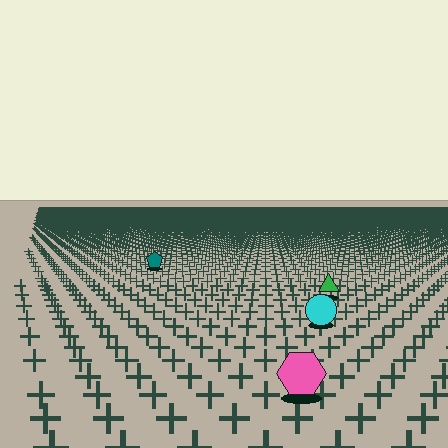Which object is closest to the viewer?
The pink hexagon is closest. The texture marks near it are larger and more spread out.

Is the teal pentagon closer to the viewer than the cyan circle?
No. The cyan circle is closer — you can tell from the texture gradient: the ground texture is coarser near it.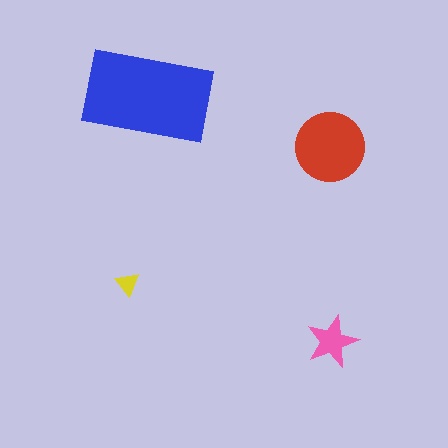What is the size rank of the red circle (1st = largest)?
2nd.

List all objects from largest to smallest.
The blue rectangle, the red circle, the pink star, the yellow triangle.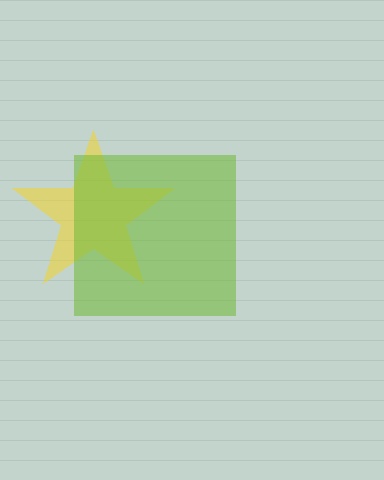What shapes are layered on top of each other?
The layered shapes are: a yellow star, a lime square.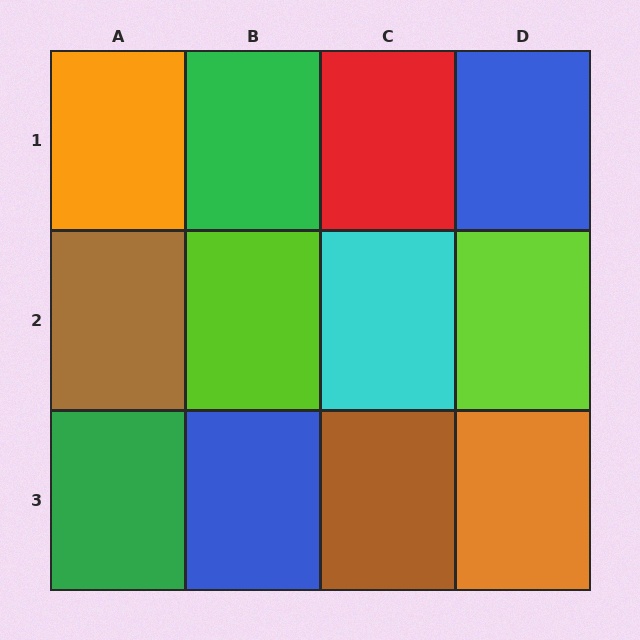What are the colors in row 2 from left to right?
Brown, lime, cyan, lime.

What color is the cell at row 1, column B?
Green.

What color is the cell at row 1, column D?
Blue.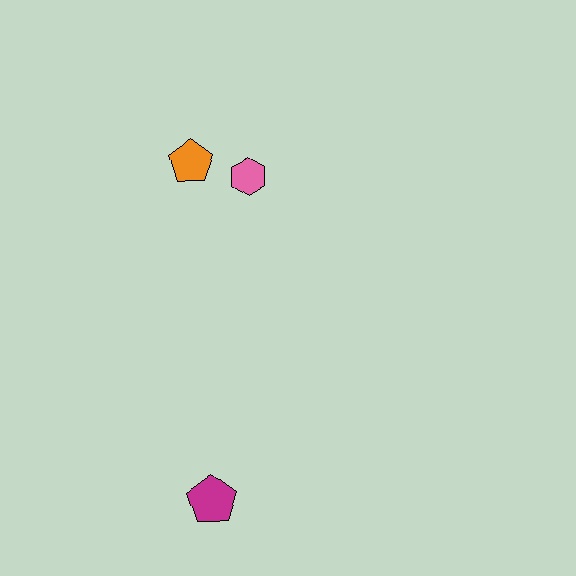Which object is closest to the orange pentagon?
The pink hexagon is closest to the orange pentagon.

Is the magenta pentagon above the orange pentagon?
No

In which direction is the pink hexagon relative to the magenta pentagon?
The pink hexagon is above the magenta pentagon.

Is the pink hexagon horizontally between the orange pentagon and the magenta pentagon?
No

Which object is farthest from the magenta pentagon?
The orange pentagon is farthest from the magenta pentagon.